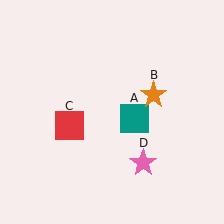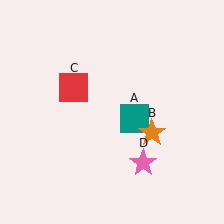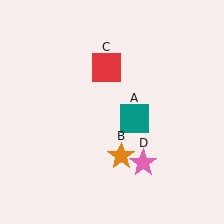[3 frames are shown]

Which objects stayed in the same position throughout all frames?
Teal square (object A) and pink star (object D) remained stationary.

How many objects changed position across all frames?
2 objects changed position: orange star (object B), red square (object C).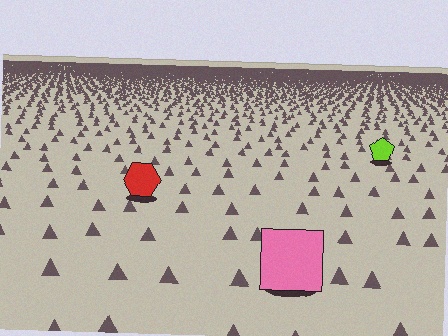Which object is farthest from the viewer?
The lime pentagon is farthest from the viewer. It appears smaller and the ground texture around it is denser.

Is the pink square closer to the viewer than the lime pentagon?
Yes. The pink square is closer — you can tell from the texture gradient: the ground texture is coarser near it.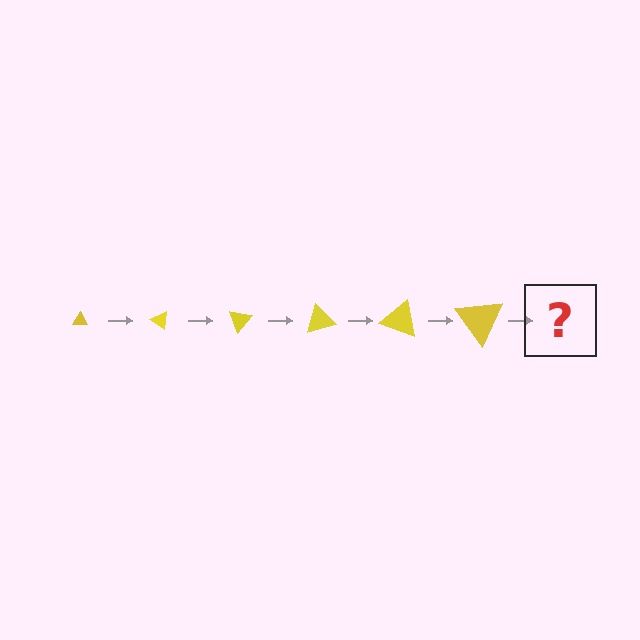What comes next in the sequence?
The next element should be a triangle, larger than the previous one and rotated 210 degrees from the start.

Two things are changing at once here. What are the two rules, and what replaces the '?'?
The two rules are that the triangle grows larger each step and it rotates 35 degrees each step. The '?' should be a triangle, larger than the previous one and rotated 210 degrees from the start.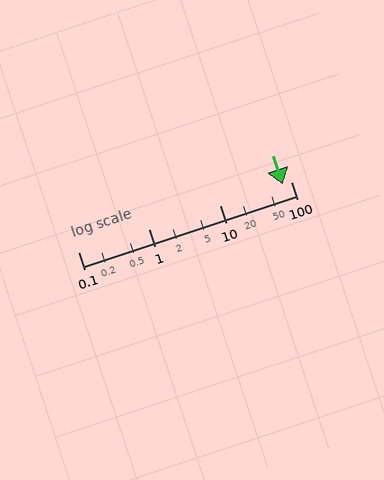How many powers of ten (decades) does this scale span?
The scale spans 3 decades, from 0.1 to 100.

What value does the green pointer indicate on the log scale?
The pointer indicates approximately 76.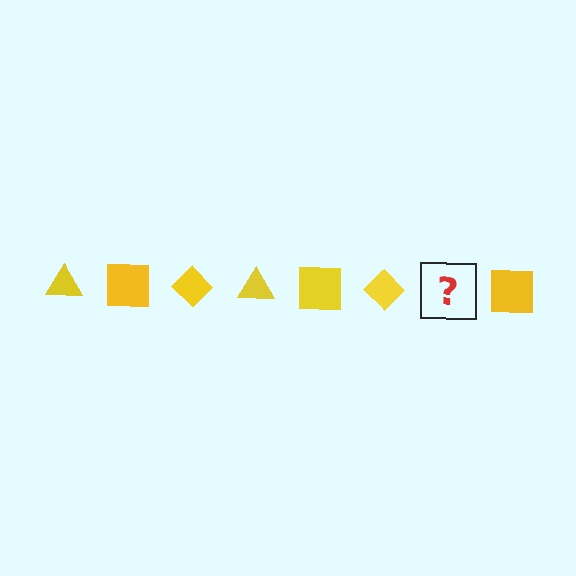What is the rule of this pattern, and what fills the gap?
The rule is that the pattern cycles through triangle, square, diamond shapes in yellow. The gap should be filled with a yellow triangle.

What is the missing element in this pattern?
The missing element is a yellow triangle.